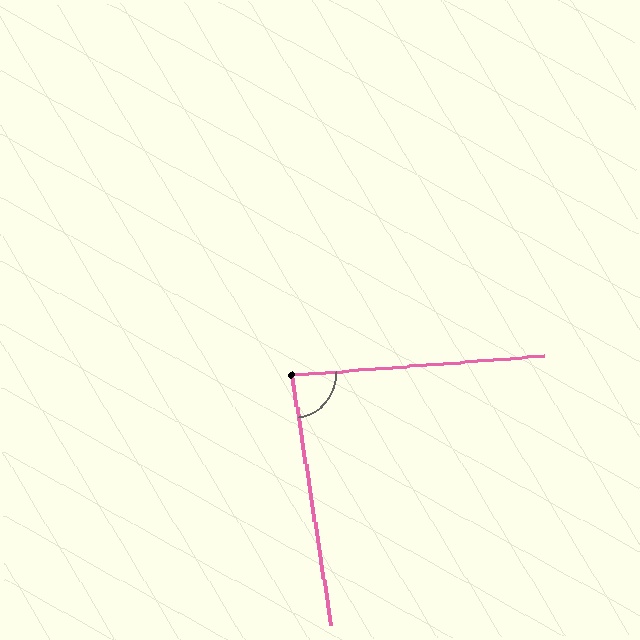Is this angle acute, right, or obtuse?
It is approximately a right angle.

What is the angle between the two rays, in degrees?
Approximately 85 degrees.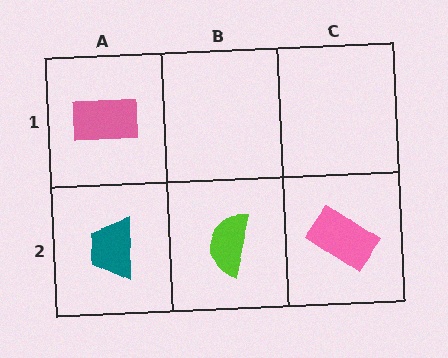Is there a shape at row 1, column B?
No, that cell is empty.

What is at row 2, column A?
A teal trapezoid.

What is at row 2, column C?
A pink rectangle.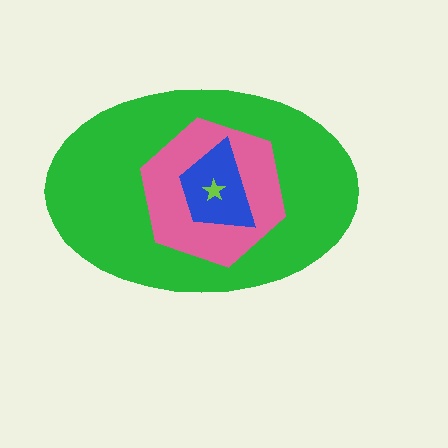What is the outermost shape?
The green ellipse.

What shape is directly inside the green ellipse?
The pink hexagon.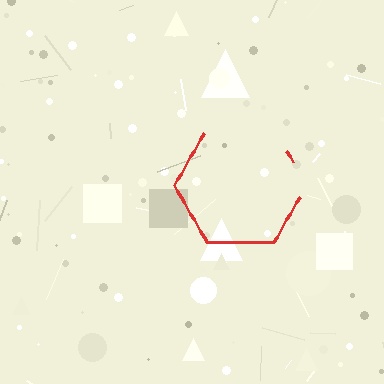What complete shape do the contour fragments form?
The contour fragments form a hexagon.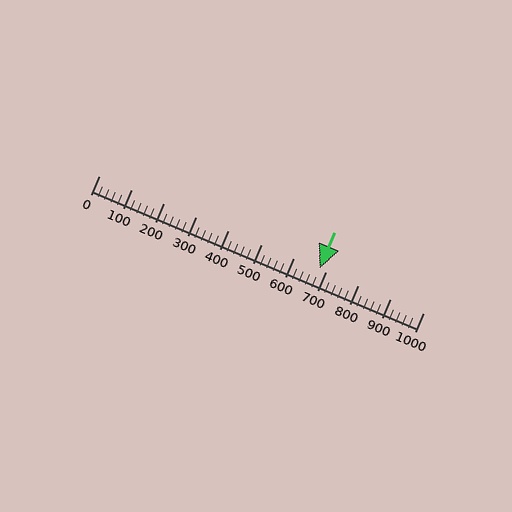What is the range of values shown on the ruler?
The ruler shows values from 0 to 1000.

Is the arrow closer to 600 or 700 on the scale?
The arrow is closer to 700.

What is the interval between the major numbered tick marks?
The major tick marks are spaced 100 units apart.